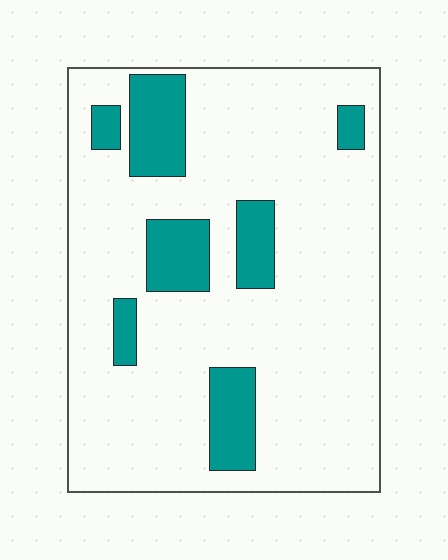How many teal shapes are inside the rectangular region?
7.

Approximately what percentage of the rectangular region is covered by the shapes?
Approximately 15%.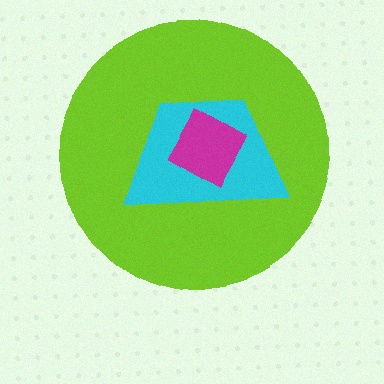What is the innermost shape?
The magenta square.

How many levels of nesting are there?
3.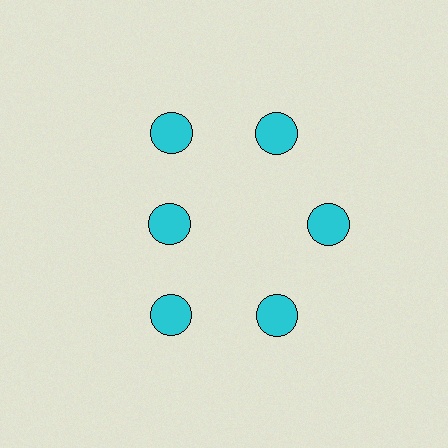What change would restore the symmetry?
The symmetry would be restored by moving it outward, back onto the ring so that all 6 circles sit at equal angles and equal distance from the center.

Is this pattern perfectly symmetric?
No. The 6 cyan circles are arranged in a ring, but one element near the 9 o'clock position is pulled inward toward the center, breaking the 6-fold rotational symmetry.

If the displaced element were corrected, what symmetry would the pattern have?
It would have 6-fold rotational symmetry — the pattern would map onto itself every 60 degrees.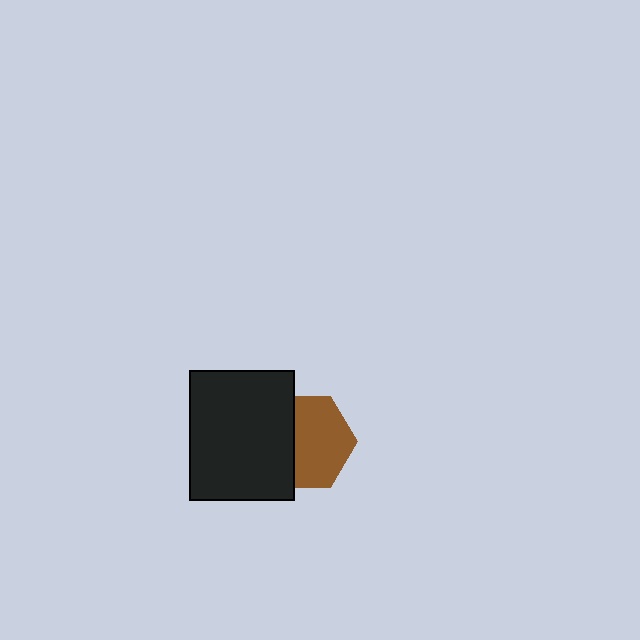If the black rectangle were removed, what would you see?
You would see the complete brown hexagon.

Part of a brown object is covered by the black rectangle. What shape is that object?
It is a hexagon.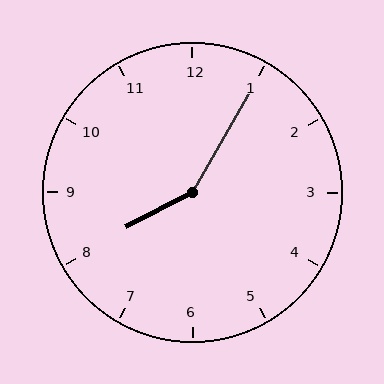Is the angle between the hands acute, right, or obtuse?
It is obtuse.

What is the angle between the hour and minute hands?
Approximately 148 degrees.